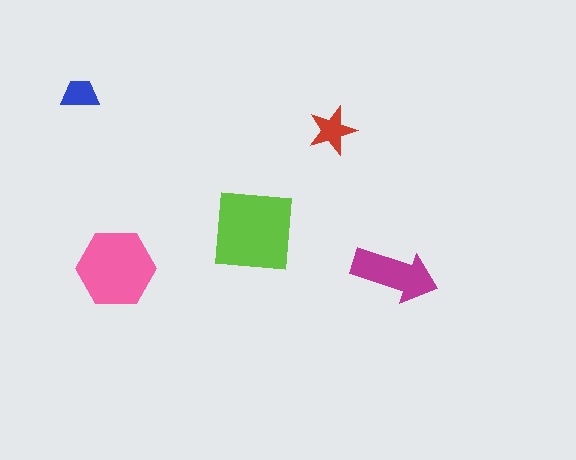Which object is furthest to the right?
The magenta arrow is rightmost.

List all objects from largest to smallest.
The lime square, the pink hexagon, the magenta arrow, the red star, the blue trapezoid.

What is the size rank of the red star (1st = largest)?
4th.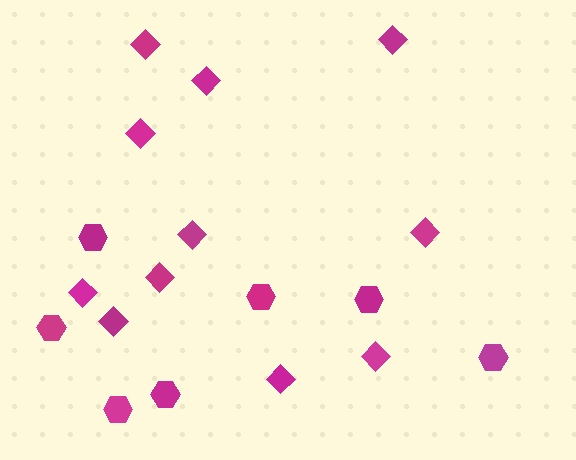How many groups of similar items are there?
There are 2 groups: one group of diamonds (11) and one group of hexagons (7).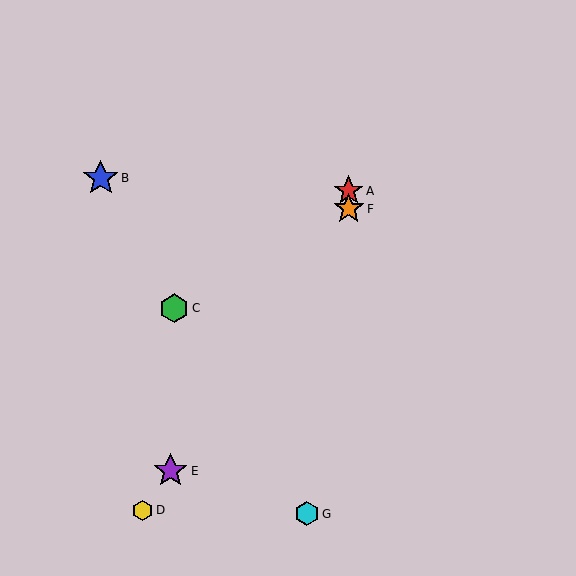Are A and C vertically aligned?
No, A is at x≈349 and C is at x≈174.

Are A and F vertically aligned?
Yes, both are at x≈349.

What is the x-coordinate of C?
Object C is at x≈174.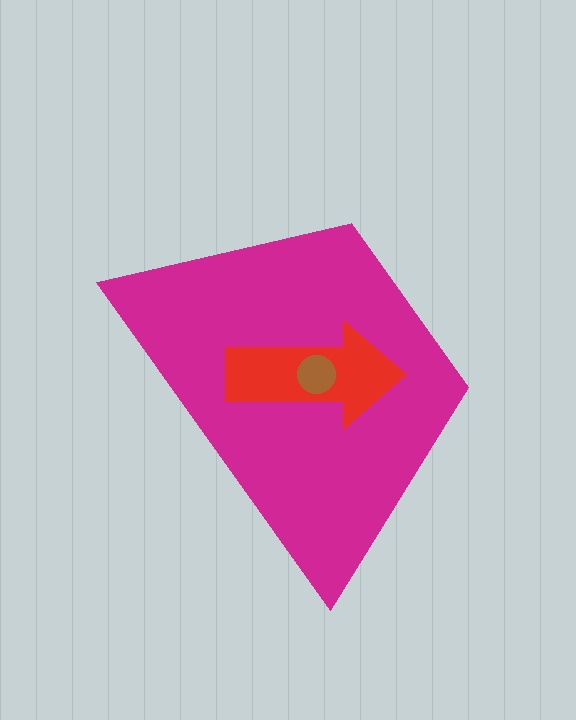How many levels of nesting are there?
3.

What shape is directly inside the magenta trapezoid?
The red arrow.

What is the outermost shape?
The magenta trapezoid.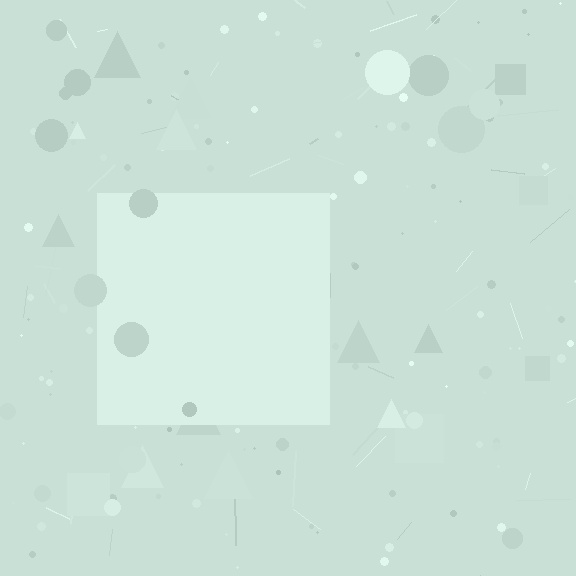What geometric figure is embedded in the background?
A square is embedded in the background.